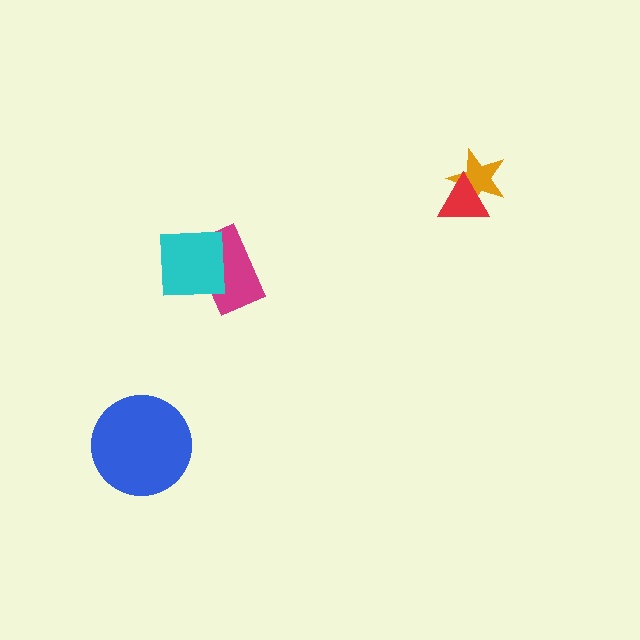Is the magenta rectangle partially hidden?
Yes, it is partially covered by another shape.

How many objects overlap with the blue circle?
0 objects overlap with the blue circle.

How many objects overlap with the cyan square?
1 object overlaps with the cyan square.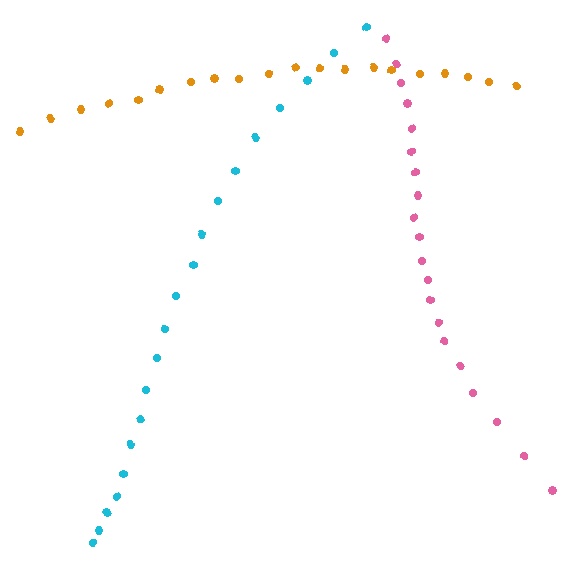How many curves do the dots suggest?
There are 3 distinct paths.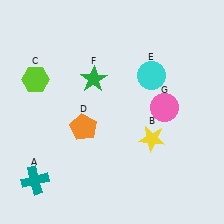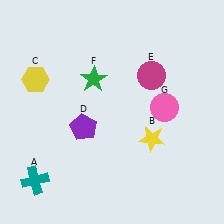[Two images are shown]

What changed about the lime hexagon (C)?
In Image 1, C is lime. In Image 2, it changed to yellow.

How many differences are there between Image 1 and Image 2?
There are 3 differences between the two images.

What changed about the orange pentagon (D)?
In Image 1, D is orange. In Image 2, it changed to purple.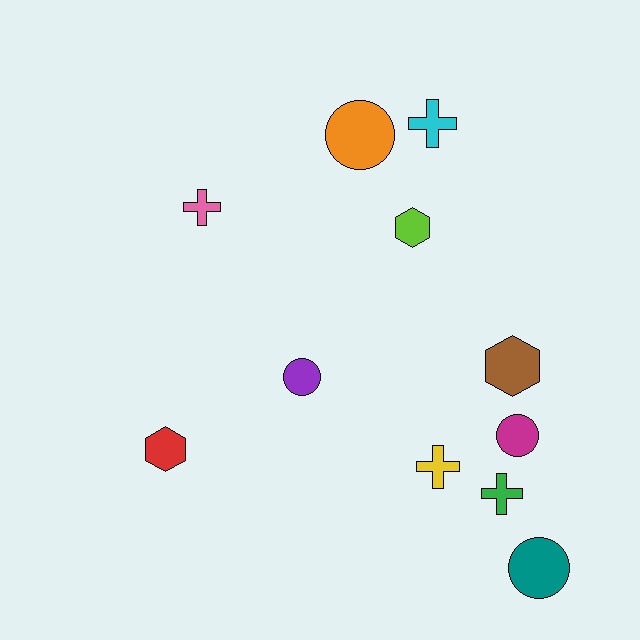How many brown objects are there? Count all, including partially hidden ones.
There is 1 brown object.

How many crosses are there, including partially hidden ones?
There are 4 crosses.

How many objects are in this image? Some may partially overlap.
There are 11 objects.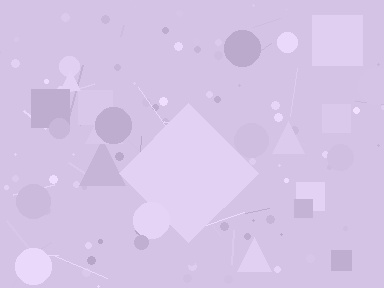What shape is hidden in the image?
A diamond is hidden in the image.